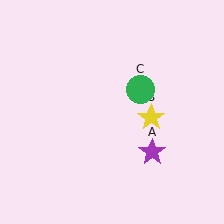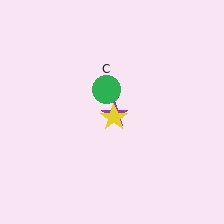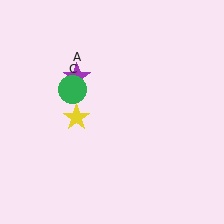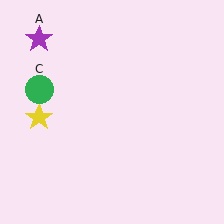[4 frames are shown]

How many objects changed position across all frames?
3 objects changed position: purple star (object A), yellow star (object B), green circle (object C).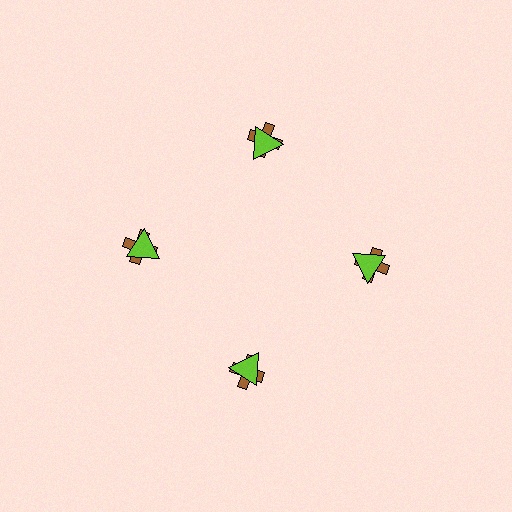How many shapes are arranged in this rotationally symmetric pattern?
There are 8 shapes, arranged in 4 groups of 2.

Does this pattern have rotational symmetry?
Yes, this pattern has 4-fold rotational symmetry. It looks the same after rotating 90 degrees around the center.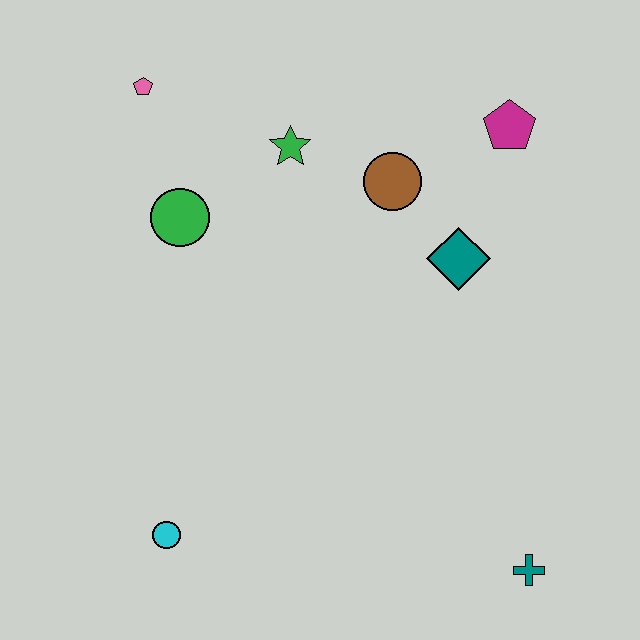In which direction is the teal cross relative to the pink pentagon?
The teal cross is below the pink pentagon.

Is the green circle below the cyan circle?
No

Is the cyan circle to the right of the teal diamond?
No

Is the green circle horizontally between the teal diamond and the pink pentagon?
Yes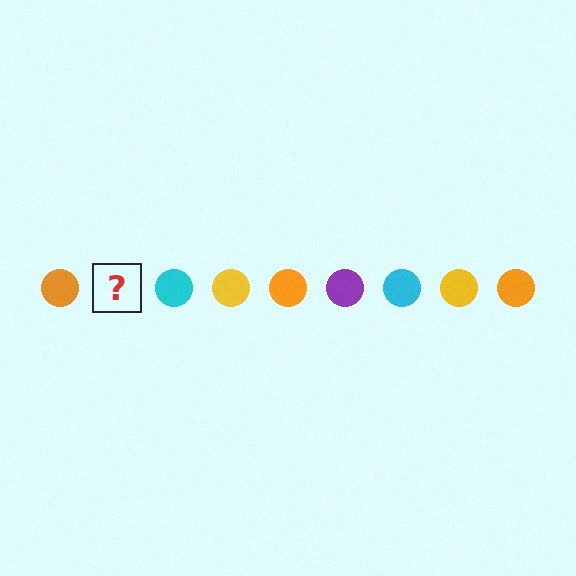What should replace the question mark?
The question mark should be replaced with a purple circle.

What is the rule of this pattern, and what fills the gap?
The rule is that the pattern cycles through orange, purple, cyan, yellow circles. The gap should be filled with a purple circle.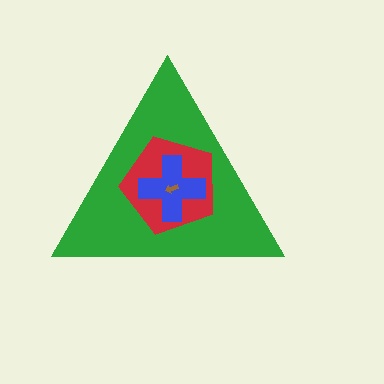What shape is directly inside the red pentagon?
The blue cross.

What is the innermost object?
The brown arrow.